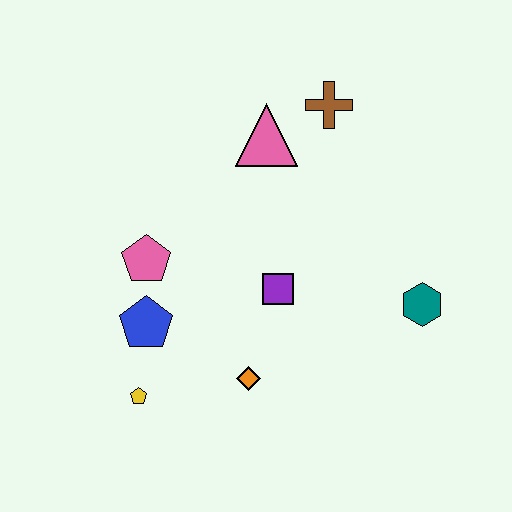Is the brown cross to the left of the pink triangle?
No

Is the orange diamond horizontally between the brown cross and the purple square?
No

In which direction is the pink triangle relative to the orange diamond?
The pink triangle is above the orange diamond.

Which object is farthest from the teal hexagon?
The yellow pentagon is farthest from the teal hexagon.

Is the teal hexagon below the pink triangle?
Yes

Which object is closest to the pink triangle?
The brown cross is closest to the pink triangle.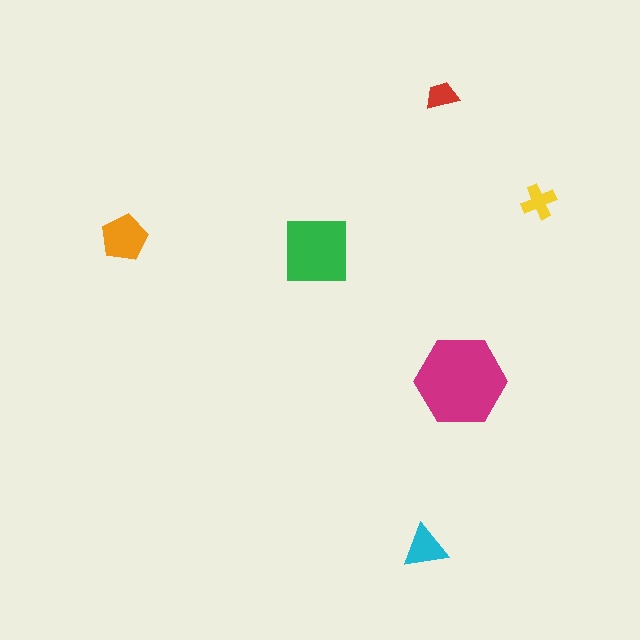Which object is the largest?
The magenta hexagon.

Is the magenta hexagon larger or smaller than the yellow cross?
Larger.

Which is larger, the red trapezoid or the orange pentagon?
The orange pentagon.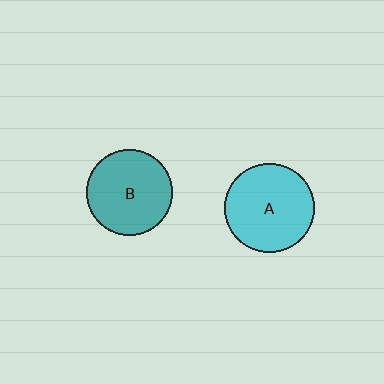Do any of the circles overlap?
No, none of the circles overlap.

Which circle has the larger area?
Circle A (cyan).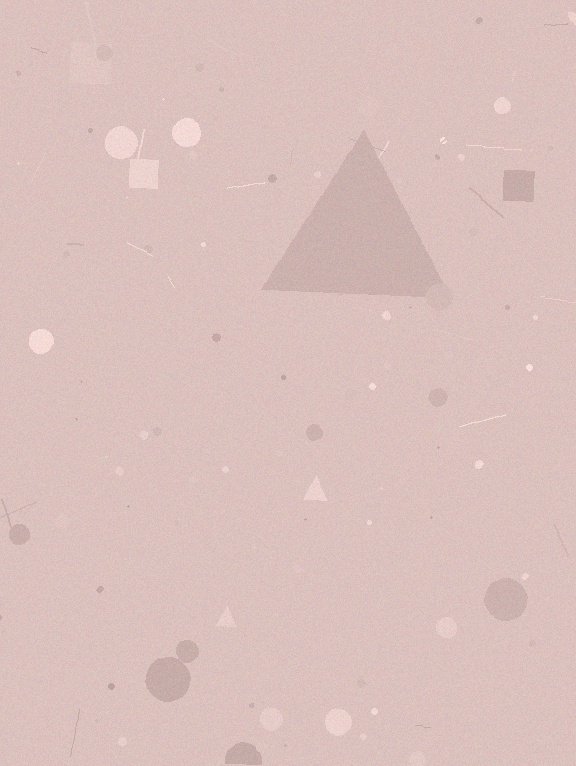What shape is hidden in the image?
A triangle is hidden in the image.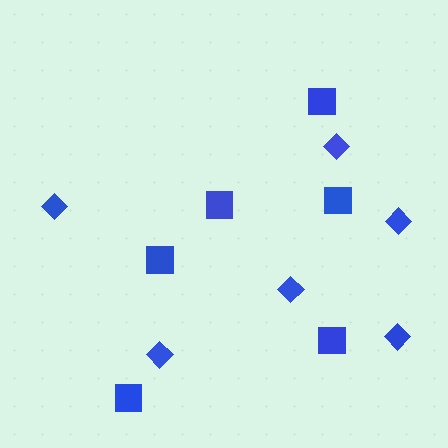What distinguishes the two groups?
There are 2 groups: one group of diamonds (6) and one group of squares (6).